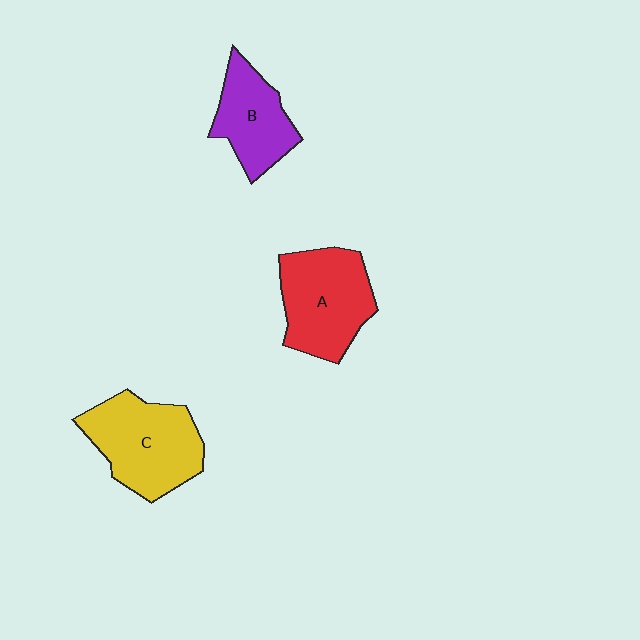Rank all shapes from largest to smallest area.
From largest to smallest: C (yellow), A (red), B (purple).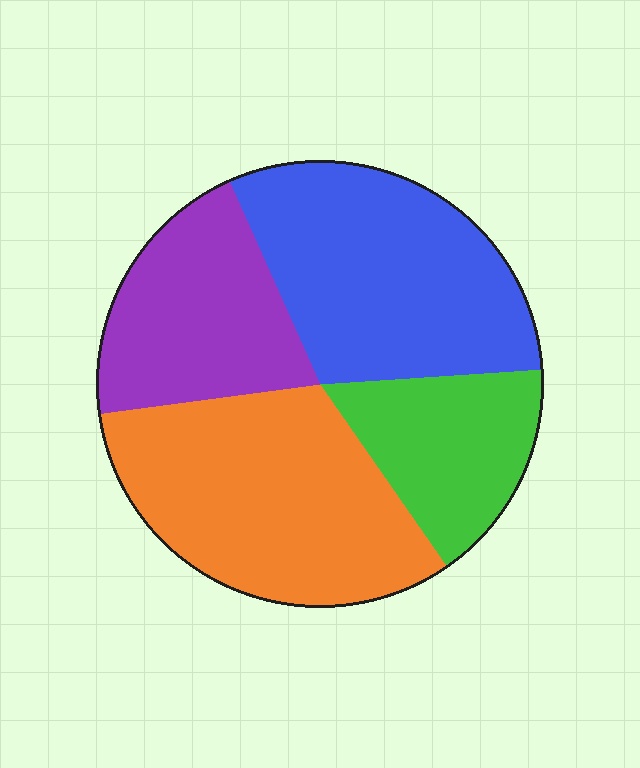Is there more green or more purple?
Purple.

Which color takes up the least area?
Green, at roughly 15%.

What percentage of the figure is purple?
Purple takes up about one fifth (1/5) of the figure.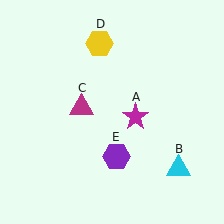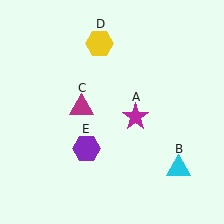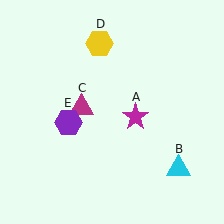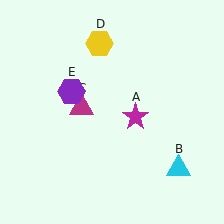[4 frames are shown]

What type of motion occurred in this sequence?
The purple hexagon (object E) rotated clockwise around the center of the scene.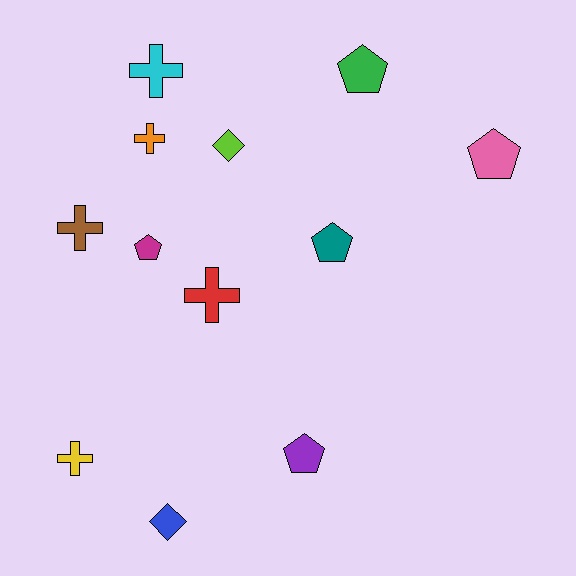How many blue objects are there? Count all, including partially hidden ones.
There is 1 blue object.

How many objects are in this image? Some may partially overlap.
There are 12 objects.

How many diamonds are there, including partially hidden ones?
There are 2 diamonds.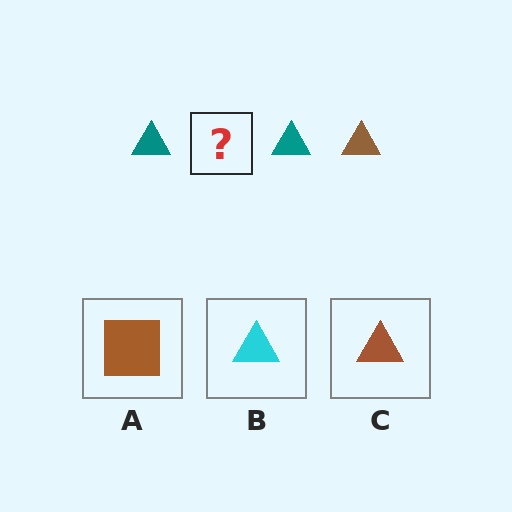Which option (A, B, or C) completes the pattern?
C.